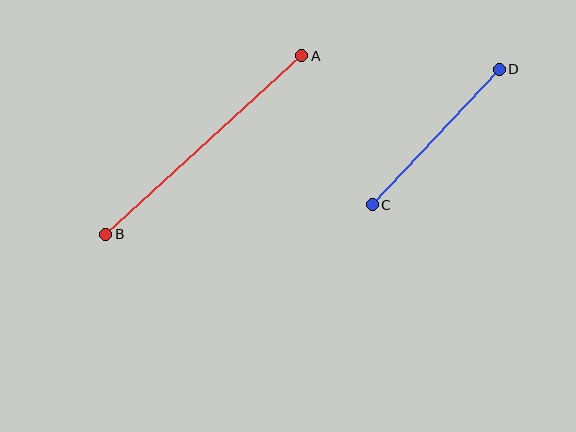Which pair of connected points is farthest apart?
Points A and B are farthest apart.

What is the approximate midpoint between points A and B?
The midpoint is at approximately (204, 145) pixels.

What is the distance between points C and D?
The distance is approximately 186 pixels.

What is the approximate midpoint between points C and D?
The midpoint is at approximately (436, 137) pixels.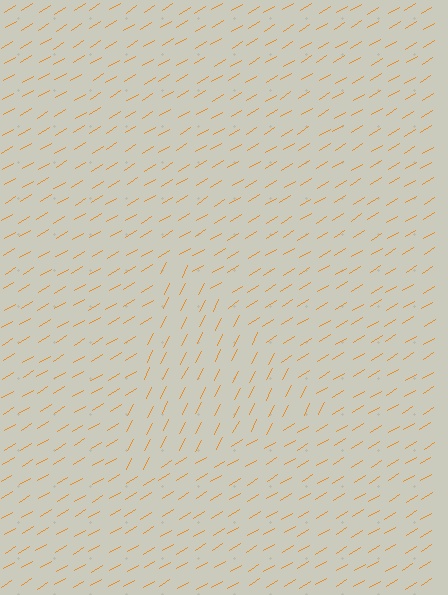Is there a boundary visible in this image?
Yes, there is a texture boundary formed by a change in line orientation.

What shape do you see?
I see a triangle.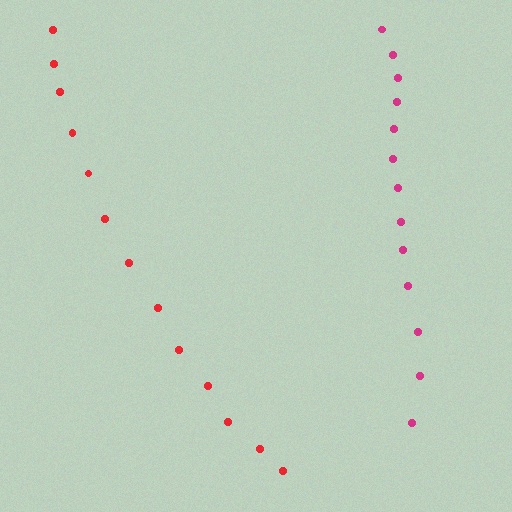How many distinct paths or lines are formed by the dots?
There are 2 distinct paths.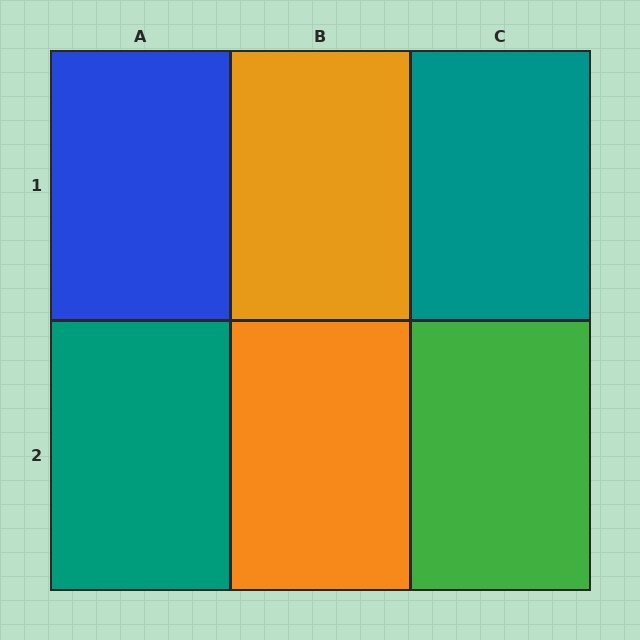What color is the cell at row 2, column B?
Orange.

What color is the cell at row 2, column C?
Green.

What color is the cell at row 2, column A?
Teal.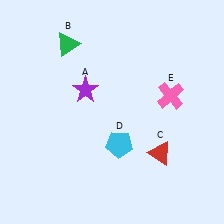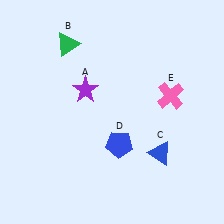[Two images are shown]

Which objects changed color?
C changed from red to blue. D changed from cyan to blue.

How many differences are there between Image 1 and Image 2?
There are 2 differences between the two images.